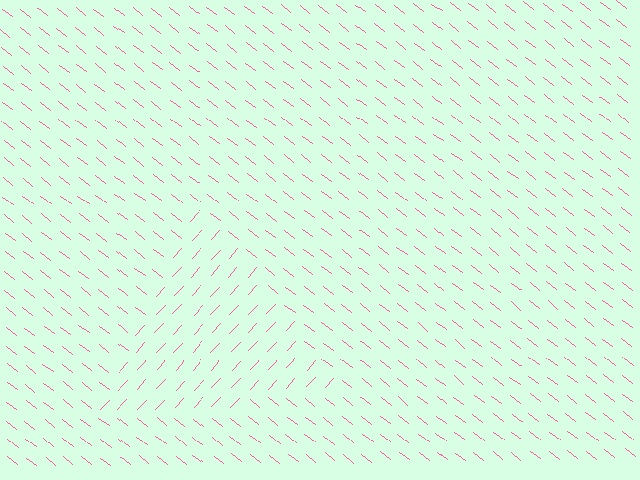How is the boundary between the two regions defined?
The boundary is defined purely by a change in line orientation (approximately 85 degrees difference). All lines are the same color and thickness.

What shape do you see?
I see a triangle.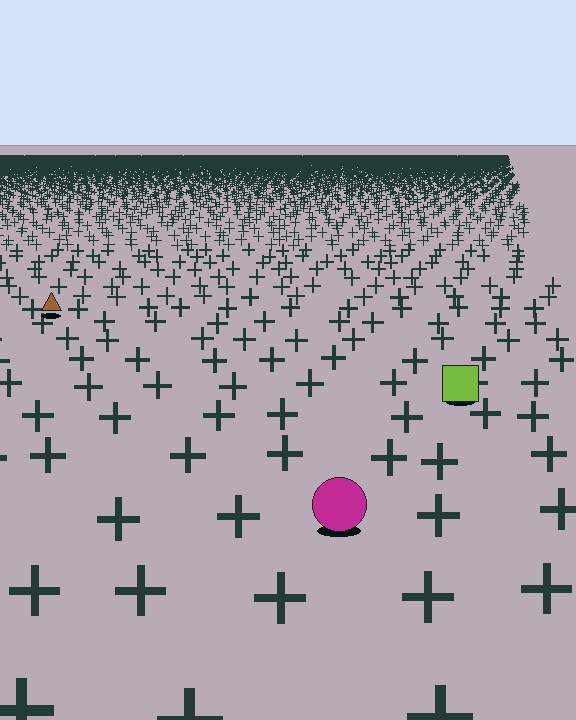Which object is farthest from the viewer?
The brown triangle is farthest from the viewer. It appears smaller and the ground texture around it is denser.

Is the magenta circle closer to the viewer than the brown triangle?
Yes. The magenta circle is closer — you can tell from the texture gradient: the ground texture is coarser near it.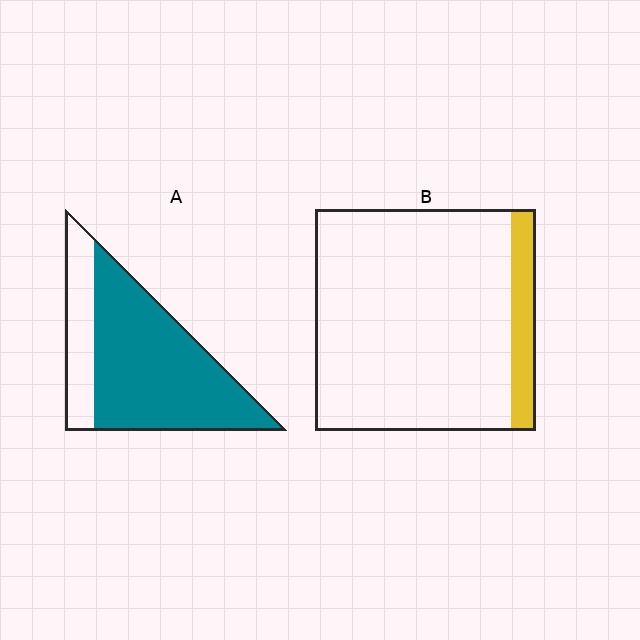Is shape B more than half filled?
No.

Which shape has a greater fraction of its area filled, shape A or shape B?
Shape A.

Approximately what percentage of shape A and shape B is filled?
A is approximately 75% and B is approximately 10%.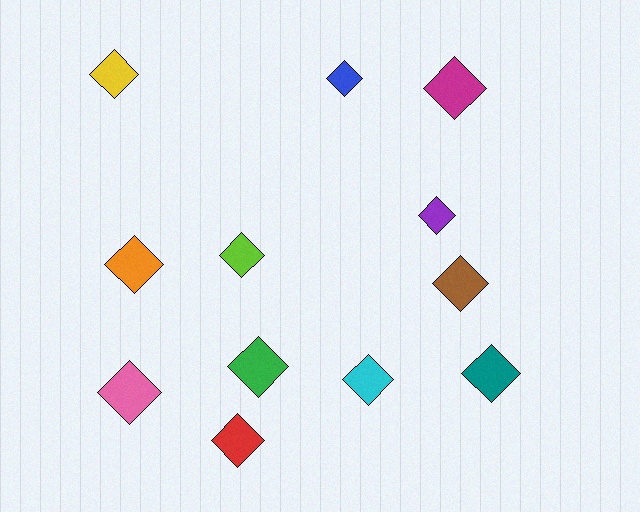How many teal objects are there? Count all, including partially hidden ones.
There is 1 teal object.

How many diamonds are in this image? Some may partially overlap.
There are 12 diamonds.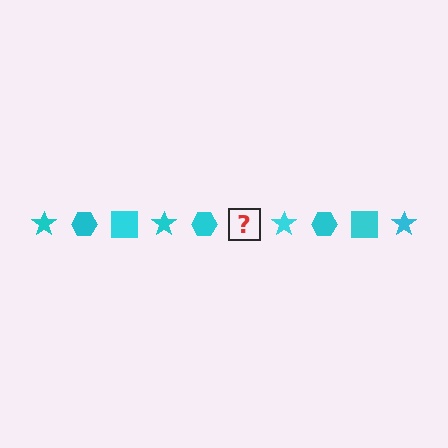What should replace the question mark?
The question mark should be replaced with a cyan square.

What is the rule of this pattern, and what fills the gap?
The rule is that the pattern cycles through star, hexagon, square shapes in cyan. The gap should be filled with a cyan square.